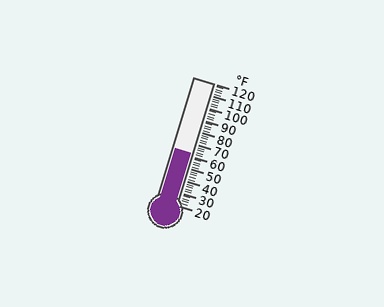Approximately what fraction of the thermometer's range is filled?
The thermometer is filled to approximately 40% of its range.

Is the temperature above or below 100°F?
The temperature is below 100°F.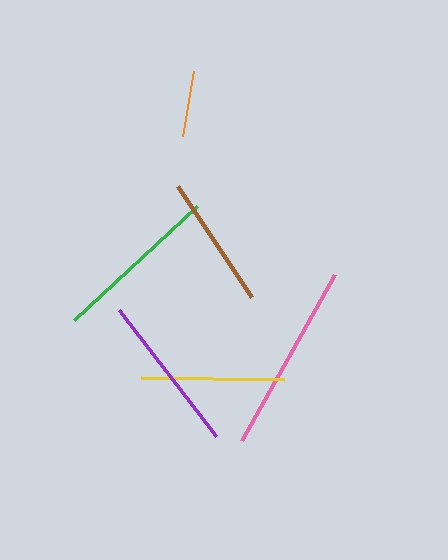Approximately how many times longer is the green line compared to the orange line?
The green line is approximately 2.5 times the length of the orange line.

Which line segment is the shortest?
The orange line is the shortest at approximately 66 pixels.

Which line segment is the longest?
The pink line is the longest at approximately 190 pixels.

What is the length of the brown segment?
The brown segment is approximately 133 pixels long.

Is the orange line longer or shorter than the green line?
The green line is longer than the orange line.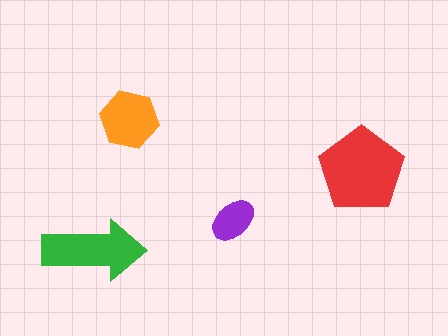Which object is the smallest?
The purple ellipse.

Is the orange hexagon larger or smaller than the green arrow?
Smaller.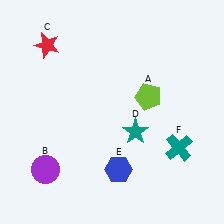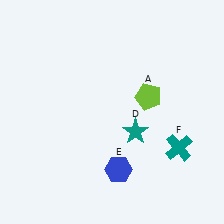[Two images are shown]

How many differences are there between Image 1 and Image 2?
There are 2 differences between the two images.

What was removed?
The purple circle (B), the red star (C) were removed in Image 2.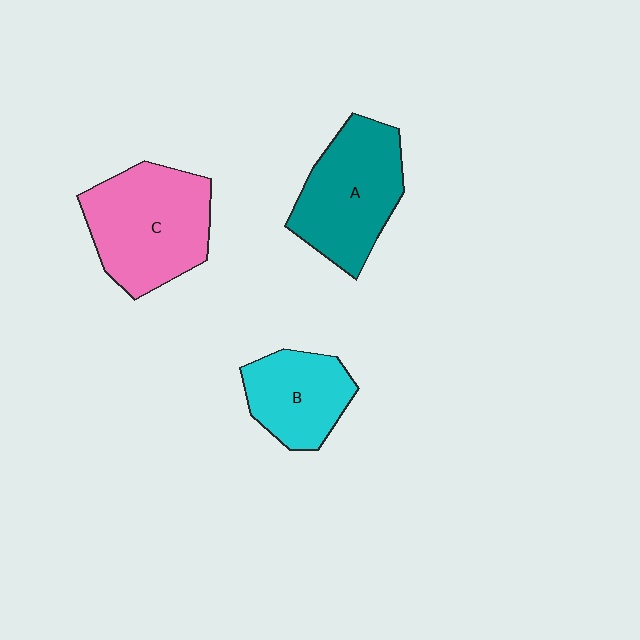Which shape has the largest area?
Shape C (pink).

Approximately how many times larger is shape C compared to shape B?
Approximately 1.6 times.